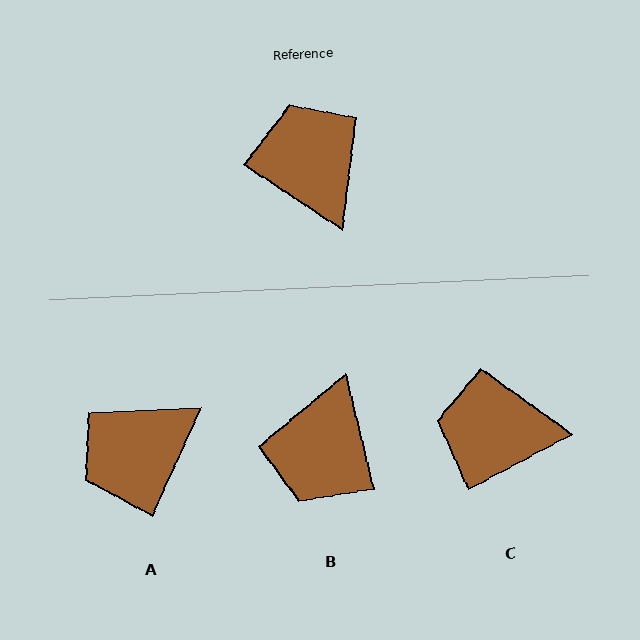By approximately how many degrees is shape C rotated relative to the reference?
Approximately 61 degrees counter-clockwise.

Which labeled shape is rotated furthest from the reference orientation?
B, about 137 degrees away.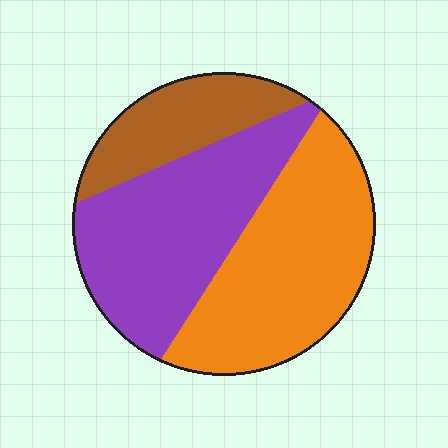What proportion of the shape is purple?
Purple covers roughly 40% of the shape.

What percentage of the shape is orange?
Orange takes up between a quarter and a half of the shape.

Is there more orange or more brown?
Orange.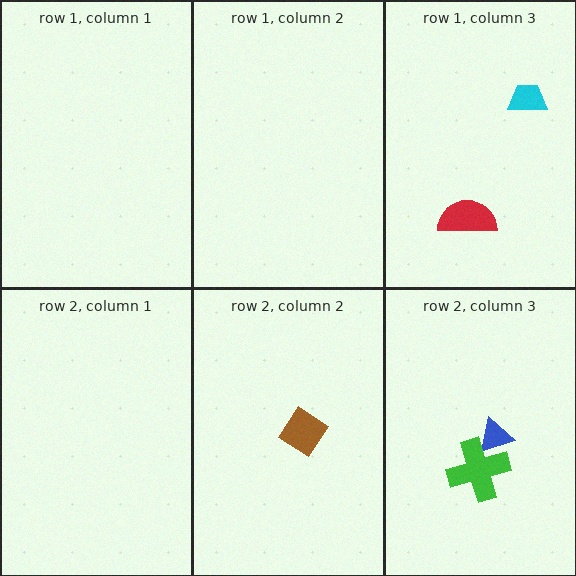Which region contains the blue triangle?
The row 2, column 3 region.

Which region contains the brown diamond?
The row 2, column 2 region.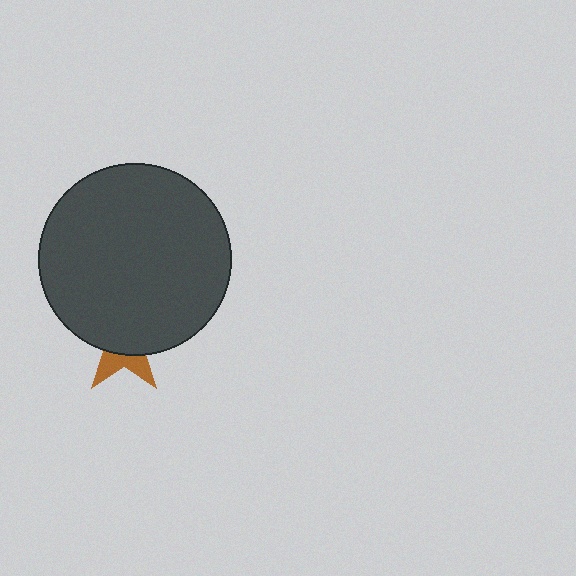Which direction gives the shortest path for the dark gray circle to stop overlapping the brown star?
Moving up gives the shortest separation.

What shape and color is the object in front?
The object in front is a dark gray circle.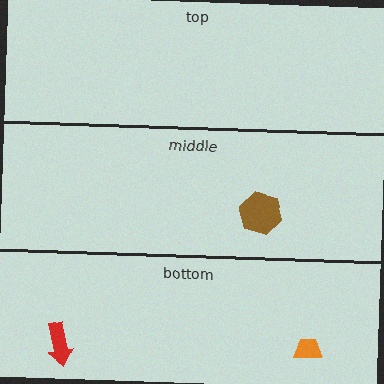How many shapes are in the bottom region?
2.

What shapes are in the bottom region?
The orange trapezoid, the red arrow.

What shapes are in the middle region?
The brown hexagon.